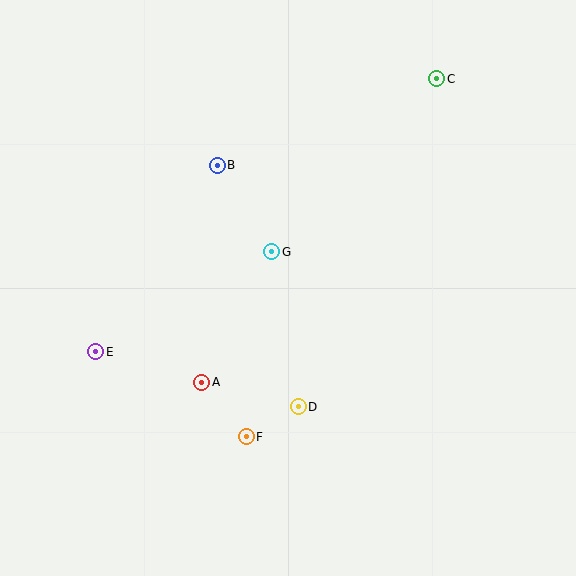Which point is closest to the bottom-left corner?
Point E is closest to the bottom-left corner.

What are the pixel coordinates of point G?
Point G is at (272, 252).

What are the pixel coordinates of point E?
Point E is at (96, 352).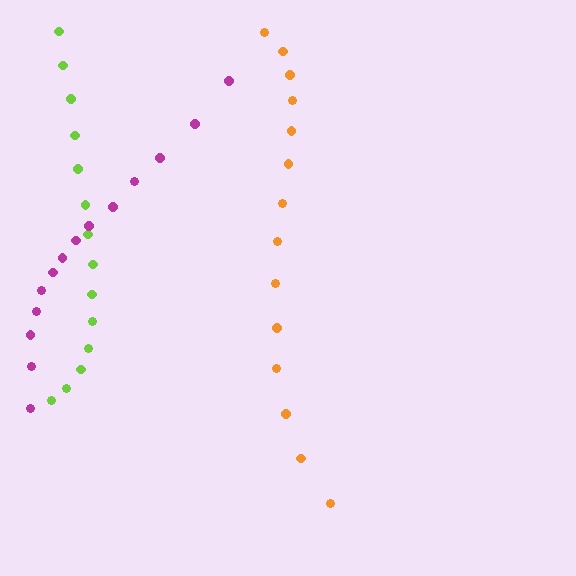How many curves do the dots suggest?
There are 3 distinct paths.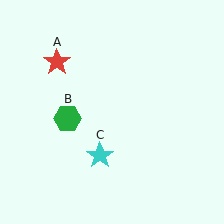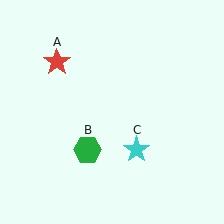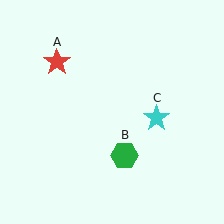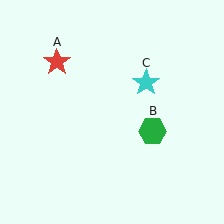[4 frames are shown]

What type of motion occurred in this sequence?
The green hexagon (object B), cyan star (object C) rotated counterclockwise around the center of the scene.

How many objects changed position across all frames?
2 objects changed position: green hexagon (object B), cyan star (object C).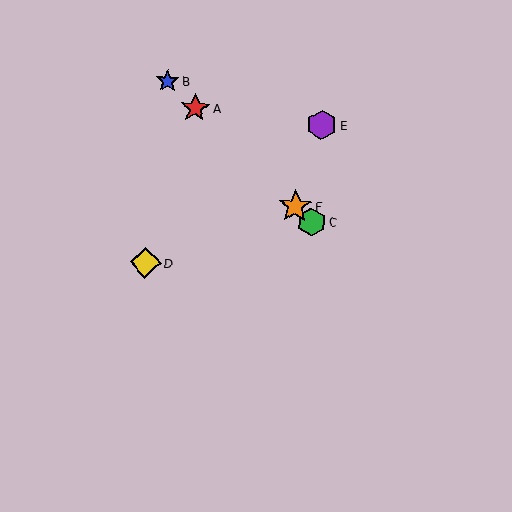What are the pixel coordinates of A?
Object A is at (195, 108).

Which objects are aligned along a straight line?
Objects A, B, C, F are aligned along a straight line.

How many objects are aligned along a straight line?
4 objects (A, B, C, F) are aligned along a straight line.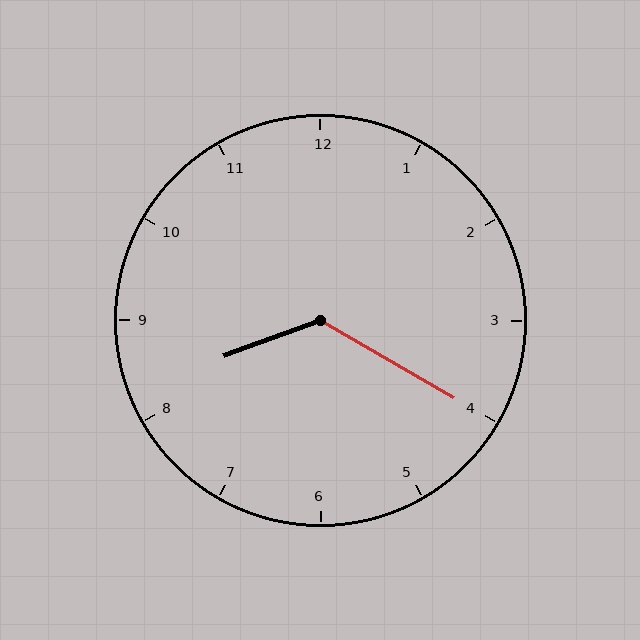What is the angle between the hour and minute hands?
Approximately 130 degrees.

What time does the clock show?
8:20.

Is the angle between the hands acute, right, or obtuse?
It is obtuse.